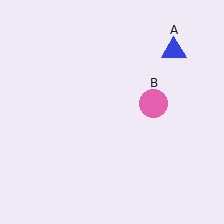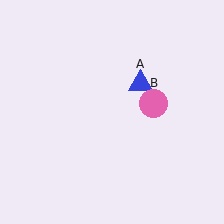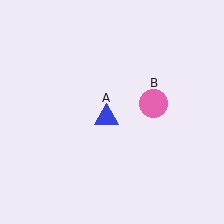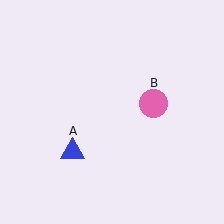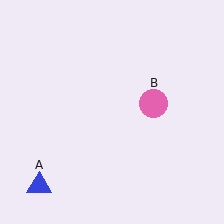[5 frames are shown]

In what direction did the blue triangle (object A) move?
The blue triangle (object A) moved down and to the left.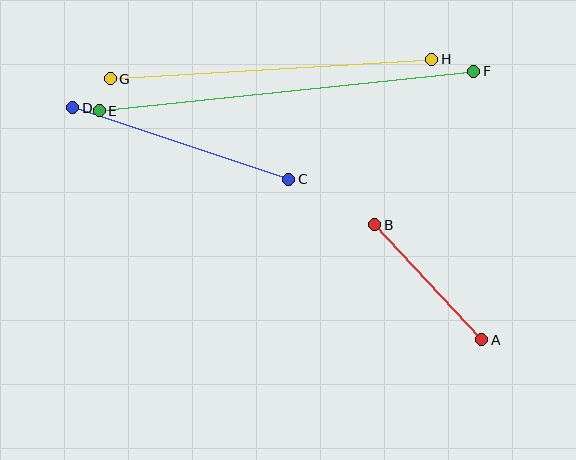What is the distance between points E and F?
The distance is approximately 376 pixels.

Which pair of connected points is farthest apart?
Points E and F are farthest apart.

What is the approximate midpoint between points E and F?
The midpoint is at approximately (286, 91) pixels.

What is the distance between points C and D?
The distance is approximately 228 pixels.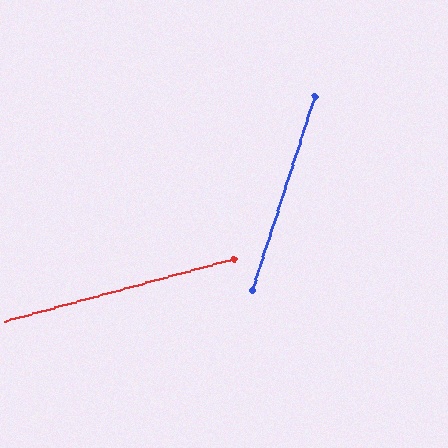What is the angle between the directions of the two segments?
Approximately 57 degrees.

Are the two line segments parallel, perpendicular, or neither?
Neither parallel nor perpendicular — they differ by about 57°.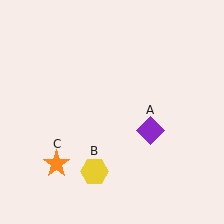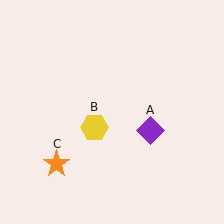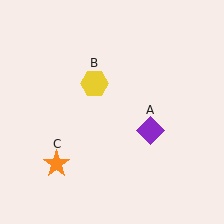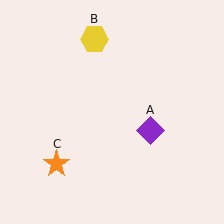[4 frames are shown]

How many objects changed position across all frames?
1 object changed position: yellow hexagon (object B).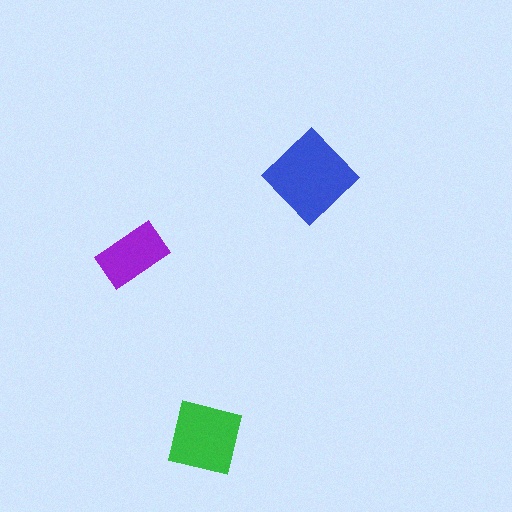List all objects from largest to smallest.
The blue diamond, the green square, the purple rectangle.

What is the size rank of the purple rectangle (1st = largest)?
3rd.